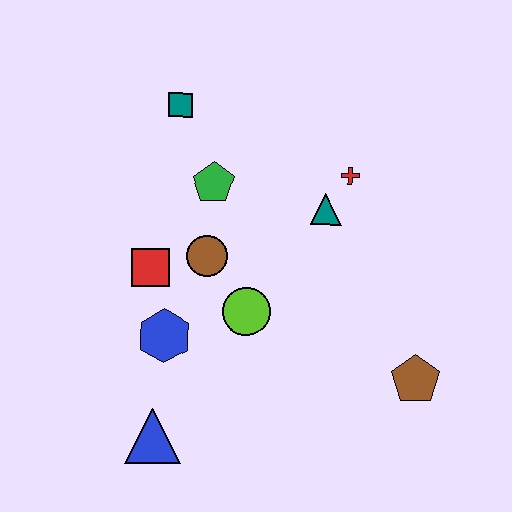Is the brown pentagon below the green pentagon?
Yes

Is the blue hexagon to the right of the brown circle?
No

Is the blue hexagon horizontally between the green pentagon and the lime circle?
No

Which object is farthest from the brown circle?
The brown pentagon is farthest from the brown circle.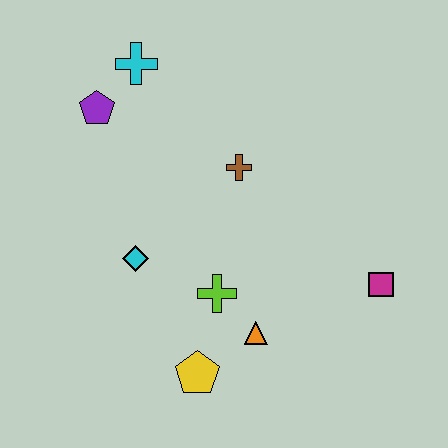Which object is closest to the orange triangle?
The lime cross is closest to the orange triangle.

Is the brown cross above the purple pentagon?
No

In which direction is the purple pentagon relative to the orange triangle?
The purple pentagon is above the orange triangle.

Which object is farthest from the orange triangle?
The cyan cross is farthest from the orange triangle.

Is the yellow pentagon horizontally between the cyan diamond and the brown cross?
Yes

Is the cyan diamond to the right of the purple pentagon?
Yes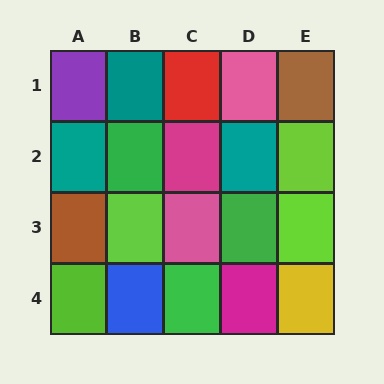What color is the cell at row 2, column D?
Teal.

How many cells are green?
3 cells are green.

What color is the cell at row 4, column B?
Blue.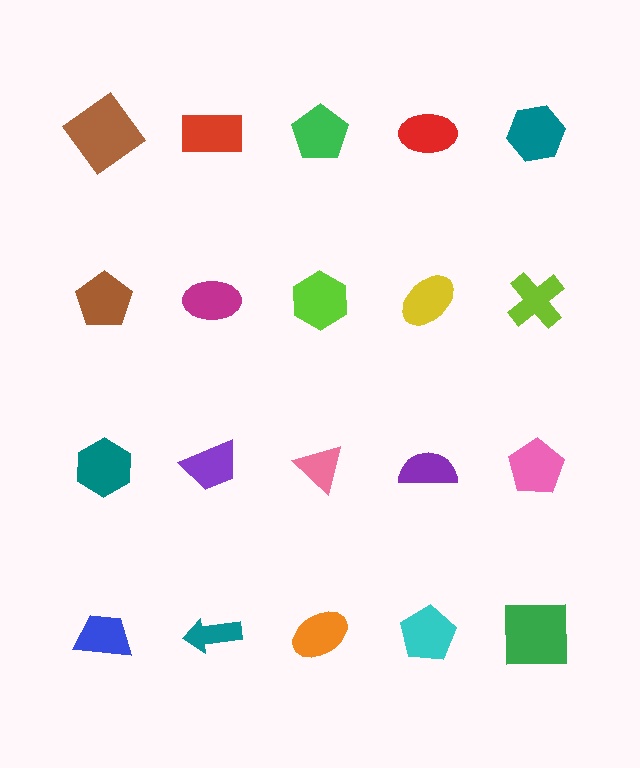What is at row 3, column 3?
A pink triangle.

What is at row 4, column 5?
A green square.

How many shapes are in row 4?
5 shapes.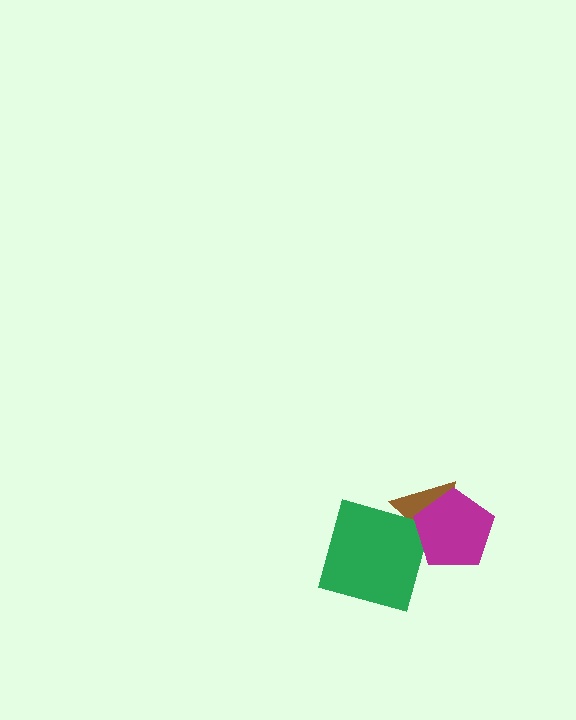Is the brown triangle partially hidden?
Yes, it is partially covered by another shape.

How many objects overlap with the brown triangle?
2 objects overlap with the brown triangle.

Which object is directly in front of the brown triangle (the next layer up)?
The green square is directly in front of the brown triangle.